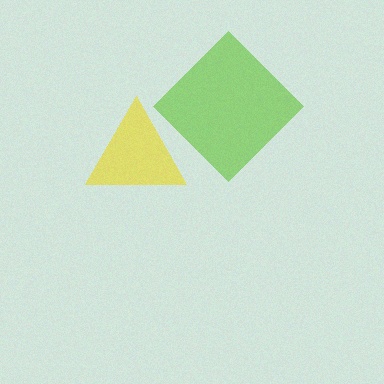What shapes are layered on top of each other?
The layered shapes are: a lime diamond, a yellow triangle.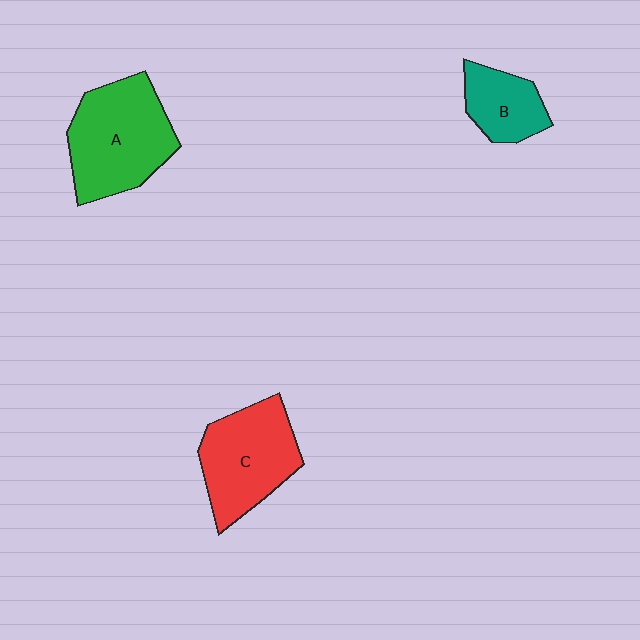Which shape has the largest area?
Shape A (green).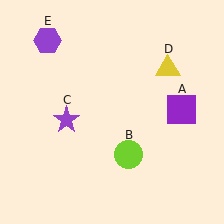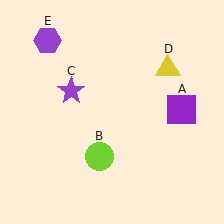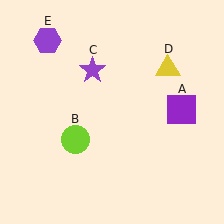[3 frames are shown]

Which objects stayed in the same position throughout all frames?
Purple square (object A) and yellow triangle (object D) and purple hexagon (object E) remained stationary.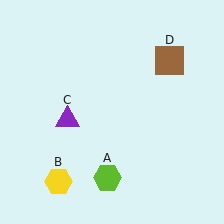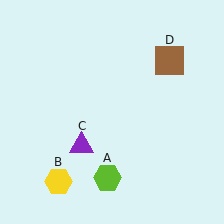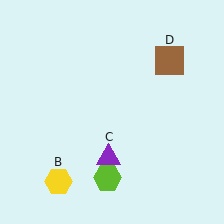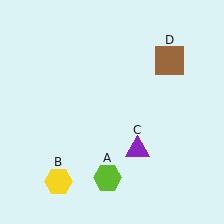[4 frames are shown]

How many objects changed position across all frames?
1 object changed position: purple triangle (object C).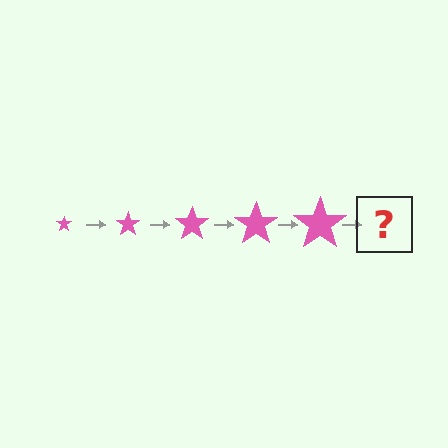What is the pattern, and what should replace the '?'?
The pattern is that the star gets progressively larger each step. The '?' should be a pink star, larger than the previous one.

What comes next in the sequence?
The next element should be a pink star, larger than the previous one.